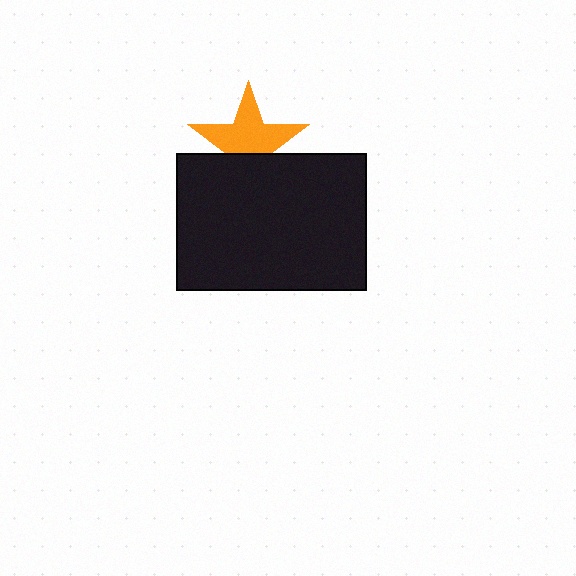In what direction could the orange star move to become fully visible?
The orange star could move up. That would shift it out from behind the black rectangle entirely.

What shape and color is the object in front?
The object in front is a black rectangle.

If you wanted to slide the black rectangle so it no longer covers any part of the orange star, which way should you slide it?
Slide it down — that is the most direct way to separate the two shapes.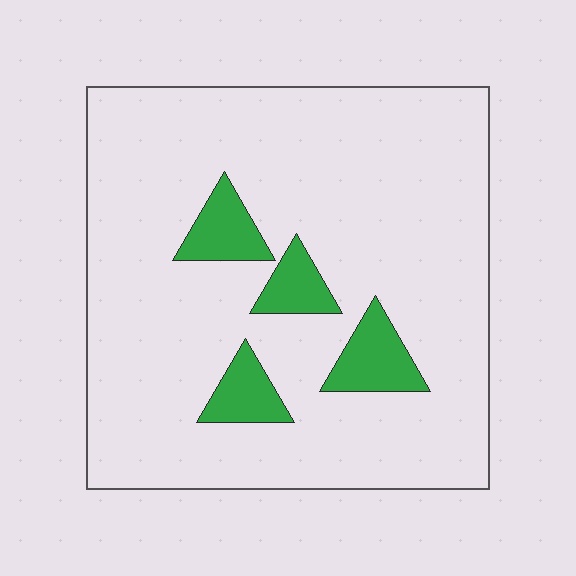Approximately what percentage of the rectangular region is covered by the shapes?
Approximately 10%.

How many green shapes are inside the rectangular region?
4.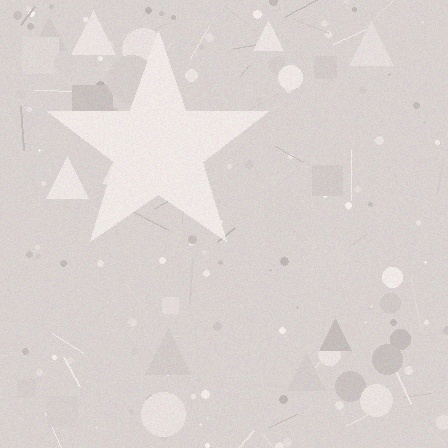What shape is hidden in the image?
A star is hidden in the image.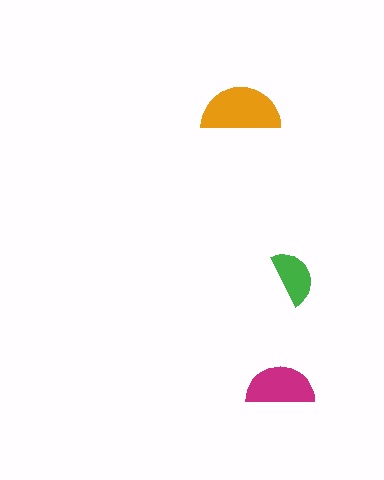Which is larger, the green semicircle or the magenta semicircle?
The magenta one.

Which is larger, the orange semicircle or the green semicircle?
The orange one.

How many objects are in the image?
There are 3 objects in the image.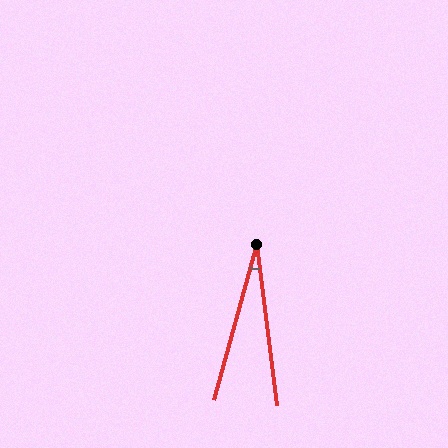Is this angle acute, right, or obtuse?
It is acute.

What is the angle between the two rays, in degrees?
Approximately 23 degrees.